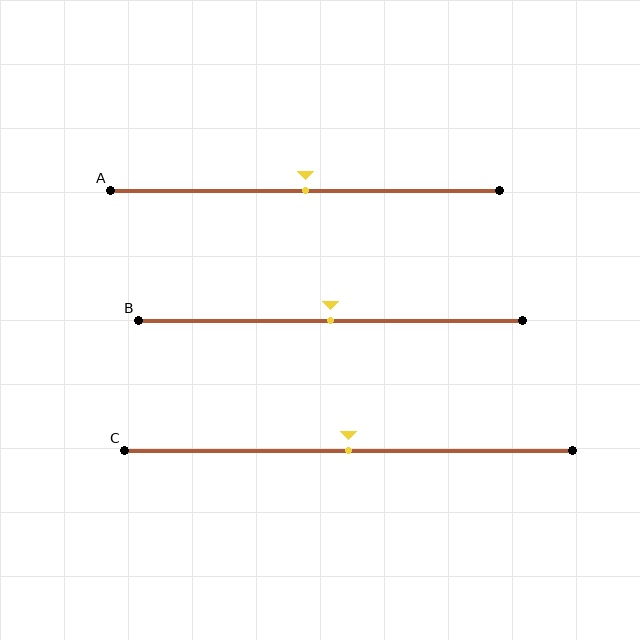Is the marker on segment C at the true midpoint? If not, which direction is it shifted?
Yes, the marker on segment C is at the true midpoint.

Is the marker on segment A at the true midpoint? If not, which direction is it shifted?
Yes, the marker on segment A is at the true midpoint.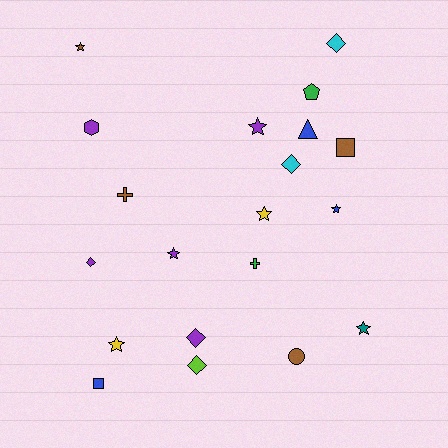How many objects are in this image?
There are 20 objects.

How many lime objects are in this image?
There is 1 lime object.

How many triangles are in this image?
There is 1 triangle.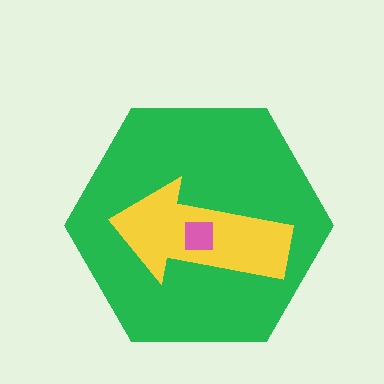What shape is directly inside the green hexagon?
The yellow arrow.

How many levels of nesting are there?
3.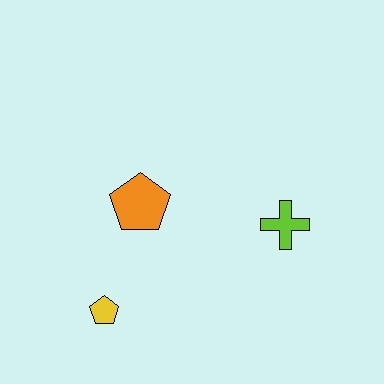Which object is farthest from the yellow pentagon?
The lime cross is farthest from the yellow pentagon.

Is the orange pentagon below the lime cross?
No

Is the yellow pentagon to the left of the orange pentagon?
Yes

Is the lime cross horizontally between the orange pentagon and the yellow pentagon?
No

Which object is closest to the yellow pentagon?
The orange pentagon is closest to the yellow pentagon.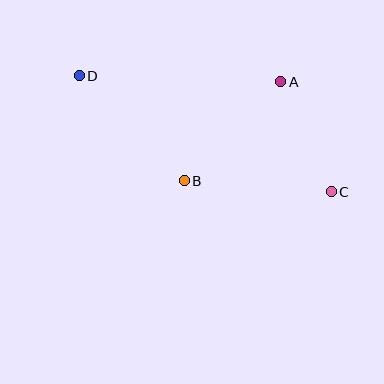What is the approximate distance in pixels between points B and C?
The distance between B and C is approximately 148 pixels.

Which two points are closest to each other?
Points A and C are closest to each other.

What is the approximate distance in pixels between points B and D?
The distance between B and D is approximately 149 pixels.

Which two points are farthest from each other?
Points C and D are farthest from each other.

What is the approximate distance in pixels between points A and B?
The distance between A and B is approximately 138 pixels.